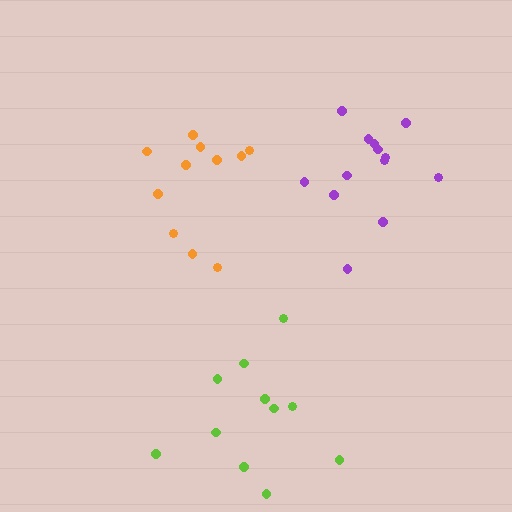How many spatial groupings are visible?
There are 3 spatial groupings.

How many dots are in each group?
Group 1: 11 dots, Group 2: 13 dots, Group 3: 11 dots (35 total).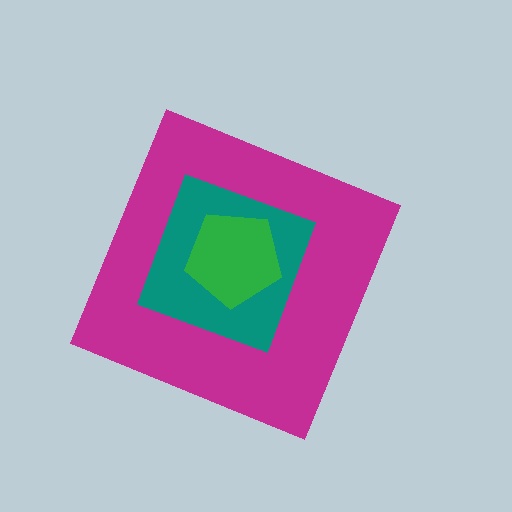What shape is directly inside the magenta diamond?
The teal square.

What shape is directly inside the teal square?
The green pentagon.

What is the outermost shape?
The magenta diamond.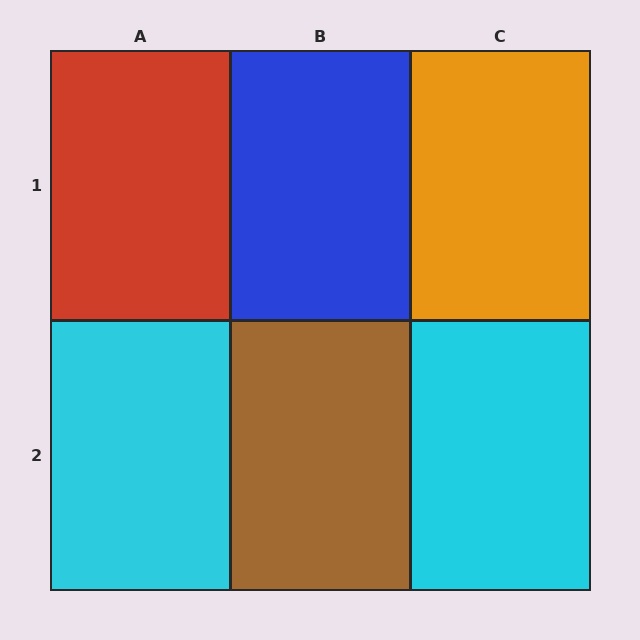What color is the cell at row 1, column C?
Orange.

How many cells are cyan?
2 cells are cyan.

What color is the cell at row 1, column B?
Blue.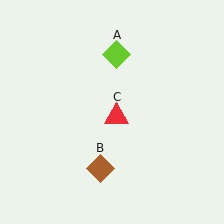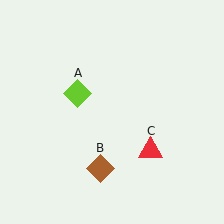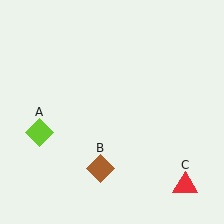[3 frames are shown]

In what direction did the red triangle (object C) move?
The red triangle (object C) moved down and to the right.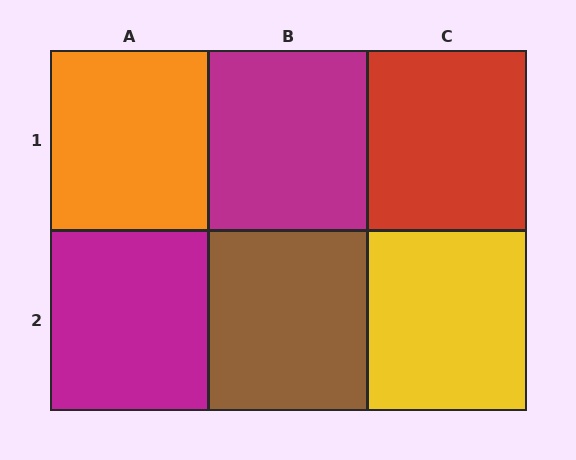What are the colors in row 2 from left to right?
Magenta, brown, yellow.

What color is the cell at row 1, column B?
Magenta.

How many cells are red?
1 cell is red.